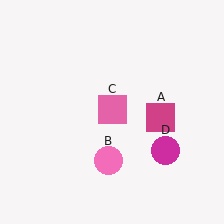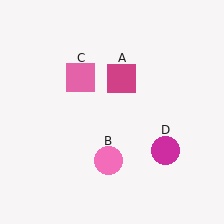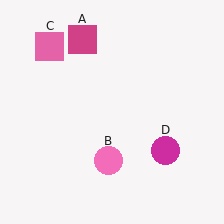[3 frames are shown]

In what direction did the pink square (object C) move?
The pink square (object C) moved up and to the left.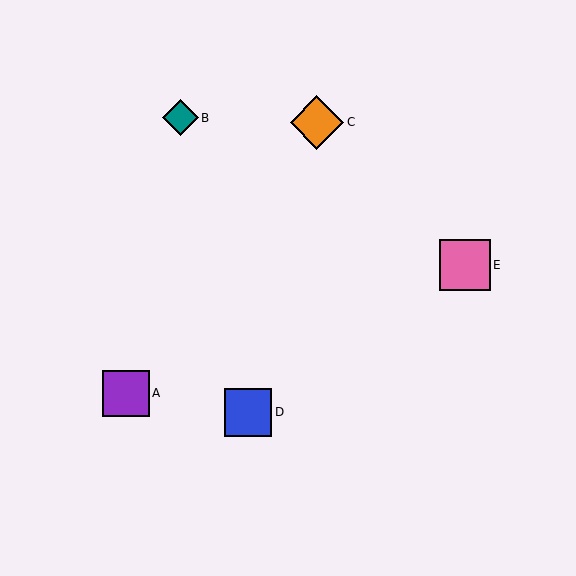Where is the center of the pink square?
The center of the pink square is at (465, 265).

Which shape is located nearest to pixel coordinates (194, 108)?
The teal diamond (labeled B) at (180, 118) is nearest to that location.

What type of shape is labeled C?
Shape C is an orange diamond.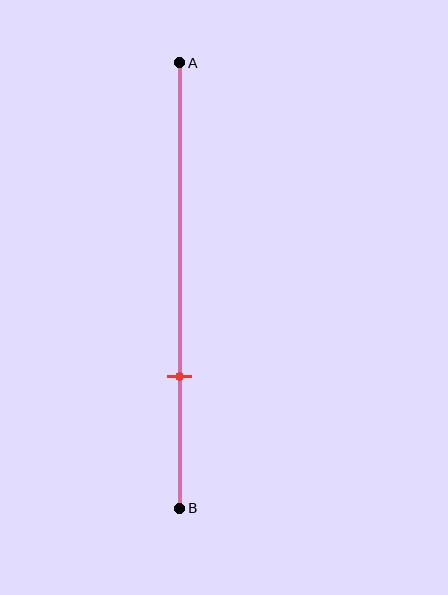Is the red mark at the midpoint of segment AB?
No, the mark is at about 70% from A, not at the 50% midpoint.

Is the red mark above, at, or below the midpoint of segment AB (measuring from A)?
The red mark is below the midpoint of segment AB.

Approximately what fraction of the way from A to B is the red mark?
The red mark is approximately 70% of the way from A to B.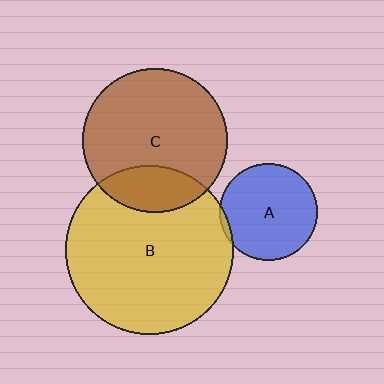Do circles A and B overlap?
Yes.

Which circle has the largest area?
Circle B (yellow).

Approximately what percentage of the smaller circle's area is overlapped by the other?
Approximately 5%.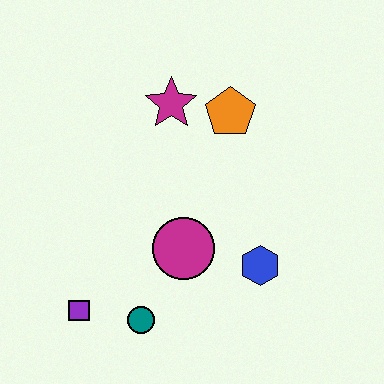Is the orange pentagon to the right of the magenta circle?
Yes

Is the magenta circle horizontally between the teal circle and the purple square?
No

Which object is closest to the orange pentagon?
The magenta star is closest to the orange pentagon.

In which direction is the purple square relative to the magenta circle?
The purple square is to the left of the magenta circle.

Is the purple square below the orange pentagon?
Yes